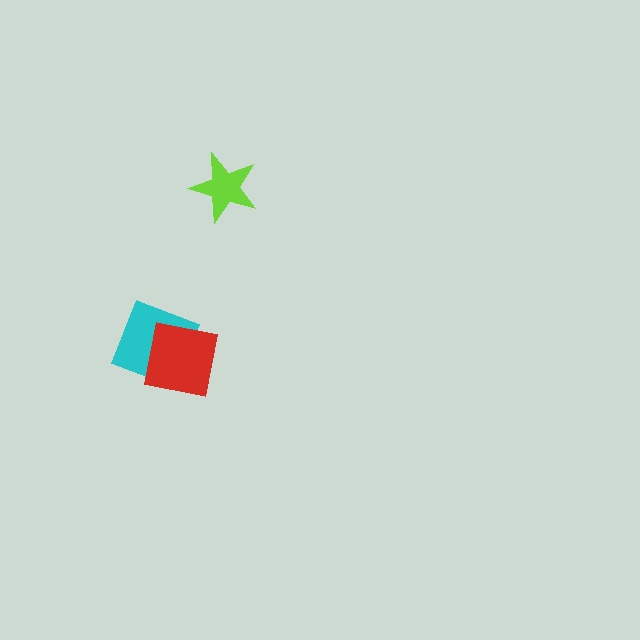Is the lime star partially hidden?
No, no other shape covers it.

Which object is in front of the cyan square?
The red square is in front of the cyan square.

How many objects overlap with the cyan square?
1 object overlaps with the cyan square.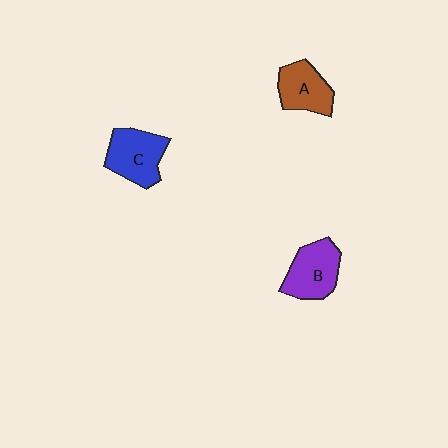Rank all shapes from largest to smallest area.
From largest to smallest: C (blue), B (purple), A (brown).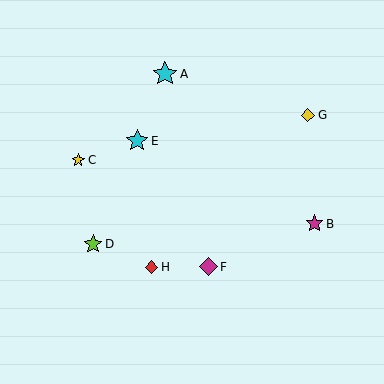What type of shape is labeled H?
Shape H is a red diamond.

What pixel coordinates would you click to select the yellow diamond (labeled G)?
Click at (308, 115) to select the yellow diamond G.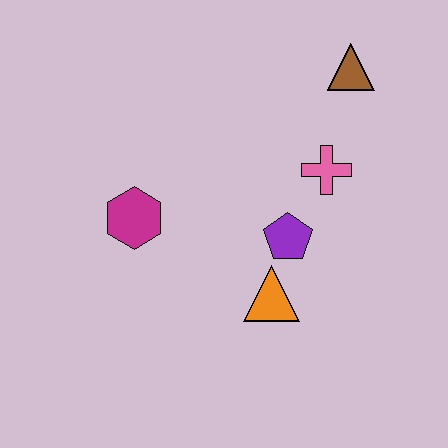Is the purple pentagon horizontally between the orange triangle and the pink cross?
Yes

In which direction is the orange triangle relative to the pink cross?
The orange triangle is below the pink cross.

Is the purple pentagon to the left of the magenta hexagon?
No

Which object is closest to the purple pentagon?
The orange triangle is closest to the purple pentagon.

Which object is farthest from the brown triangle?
The magenta hexagon is farthest from the brown triangle.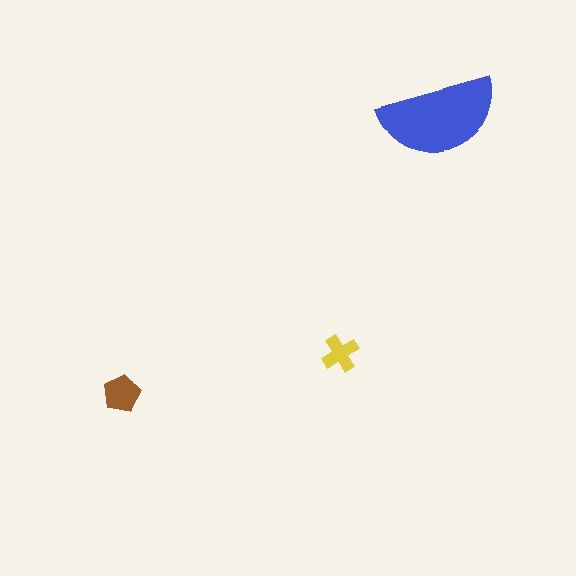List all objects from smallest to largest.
The yellow cross, the brown pentagon, the blue semicircle.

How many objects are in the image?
There are 3 objects in the image.